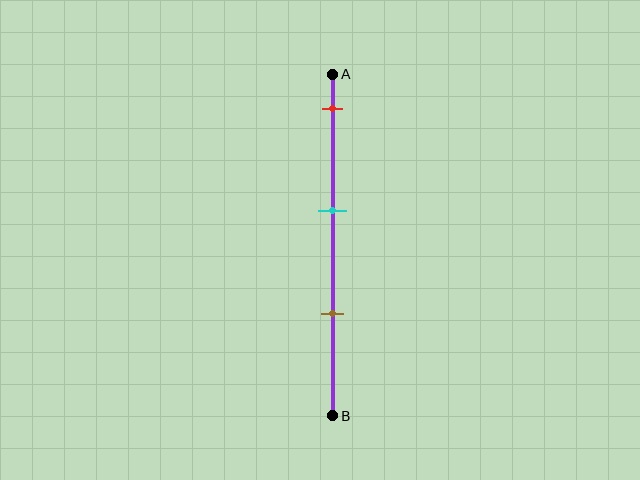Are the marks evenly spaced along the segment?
Yes, the marks are approximately evenly spaced.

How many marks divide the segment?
There are 3 marks dividing the segment.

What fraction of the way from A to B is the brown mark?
The brown mark is approximately 70% (0.7) of the way from A to B.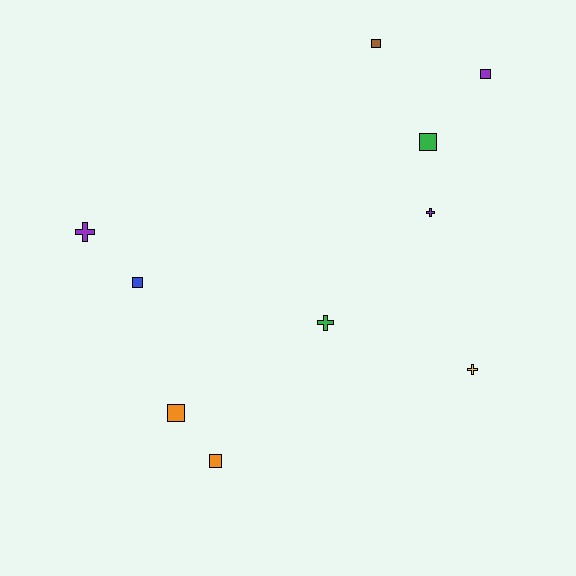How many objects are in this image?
There are 10 objects.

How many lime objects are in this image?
There are no lime objects.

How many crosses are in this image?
There are 4 crosses.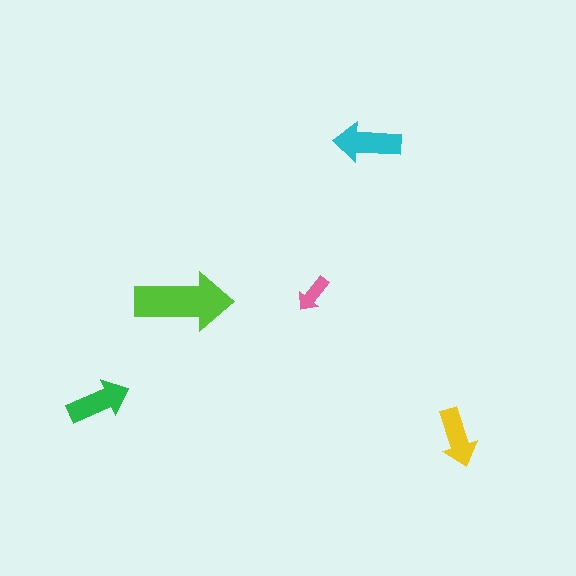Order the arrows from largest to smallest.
the lime one, the cyan one, the green one, the yellow one, the pink one.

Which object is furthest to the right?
The yellow arrow is rightmost.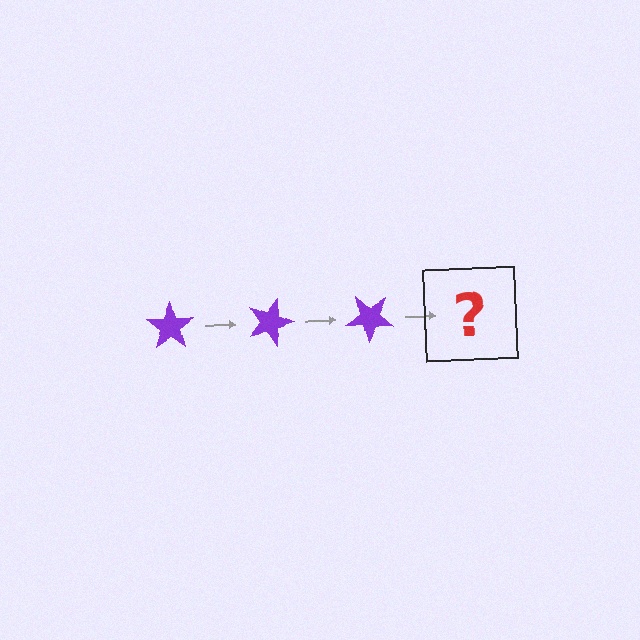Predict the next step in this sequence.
The next step is a purple star rotated 60 degrees.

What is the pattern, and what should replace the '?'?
The pattern is that the star rotates 20 degrees each step. The '?' should be a purple star rotated 60 degrees.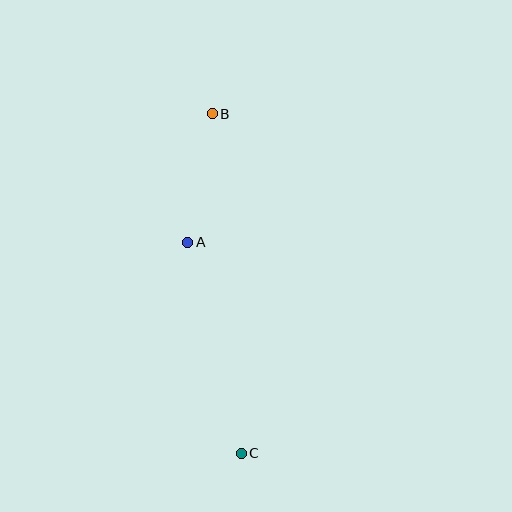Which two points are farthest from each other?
Points B and C are farthest from each other.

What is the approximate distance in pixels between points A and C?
The distance between A and C is approximately 218 pixels.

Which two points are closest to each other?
Points A and B are closest to each other.